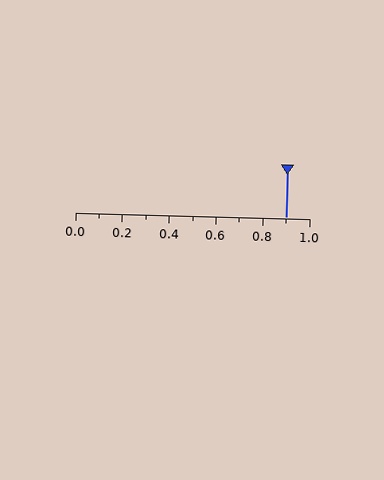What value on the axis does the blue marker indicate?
The marker indicates approximately 0.9.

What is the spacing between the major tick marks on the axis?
The major ticks are spaced 0.2 apart.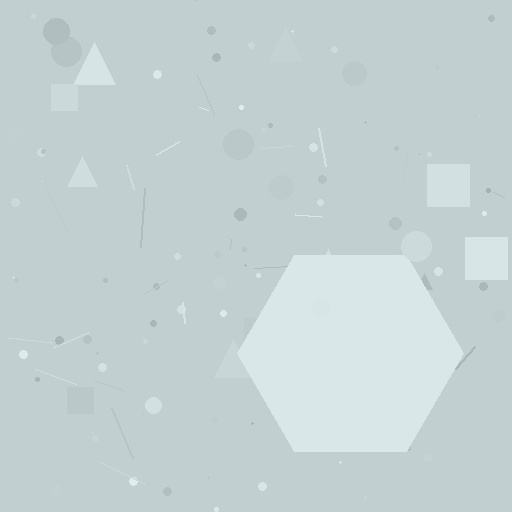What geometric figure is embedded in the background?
A hexagon is embedded in the background.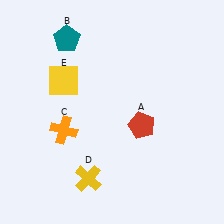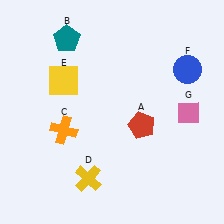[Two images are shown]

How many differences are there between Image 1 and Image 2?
There are 2 differences between the two images.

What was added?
A blue circle (F), a pink diamond (G) were added in Image 2.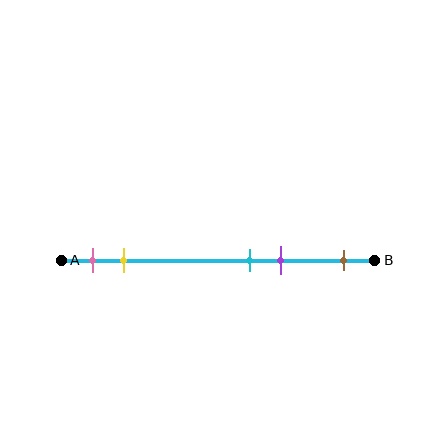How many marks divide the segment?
There are 5 marks dividing the segment.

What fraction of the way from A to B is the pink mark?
The pink mark is approximately 10% (0.1) of the way from A to B.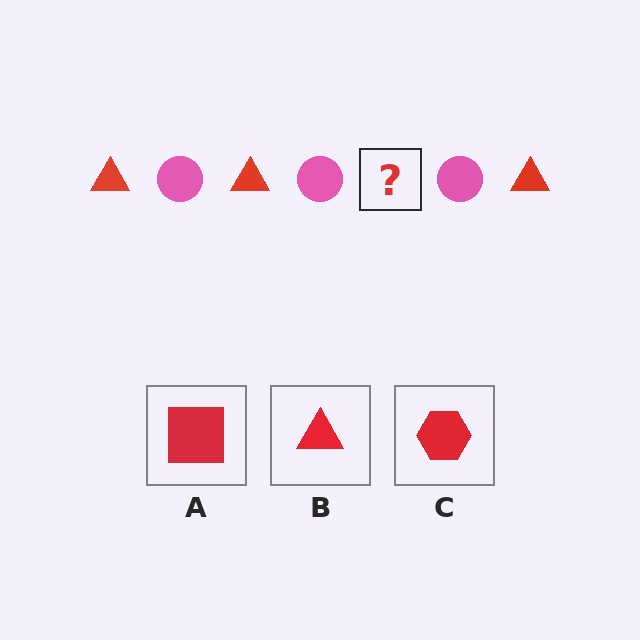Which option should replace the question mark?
Option B.